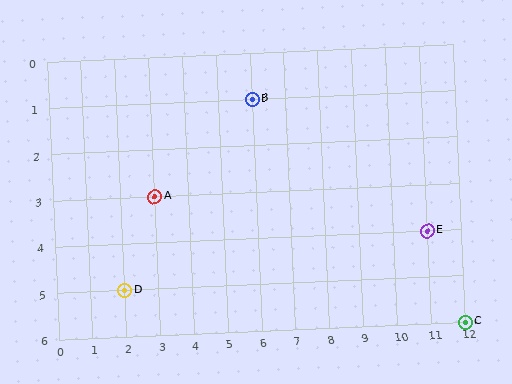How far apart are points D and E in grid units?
Points D and E are 9 columns and 1 row apart (about 9.1 grid units diagonally).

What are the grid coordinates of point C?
Point C is at grid coordinates (12, 6).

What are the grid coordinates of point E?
Point E is at grid coordinates (11, 4).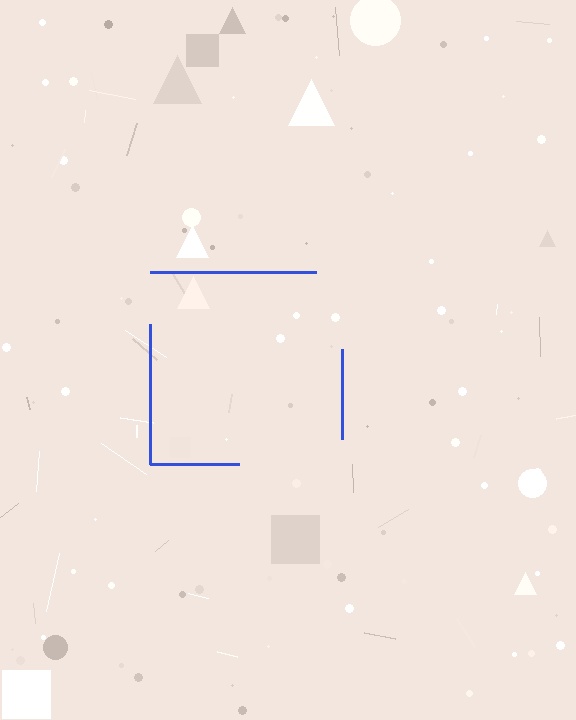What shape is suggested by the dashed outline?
The dashed outline suggests a square.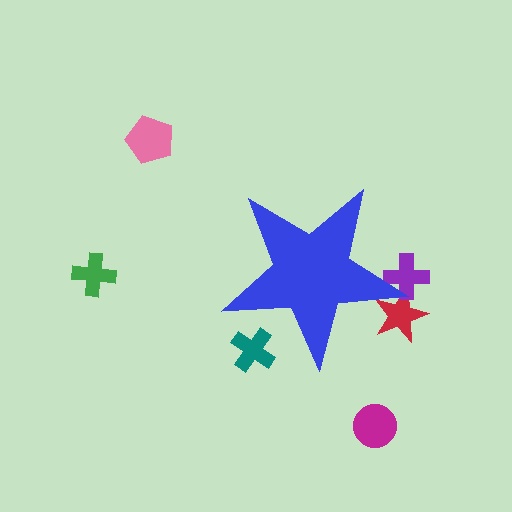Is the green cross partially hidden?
No, the green cross is fully visible.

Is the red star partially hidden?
Yes, the red star is partially hidden behind the blue star.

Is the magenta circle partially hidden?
No, the magenta circle is fully visible.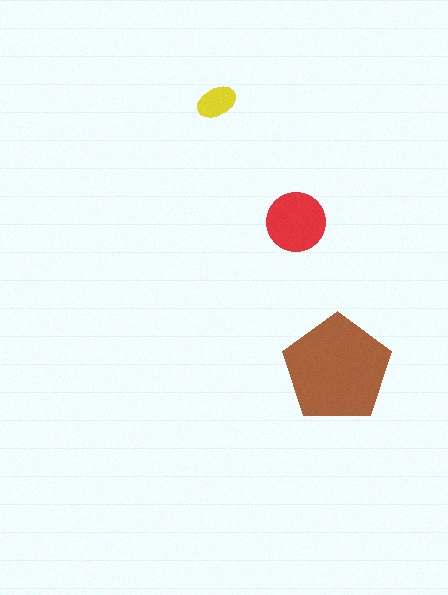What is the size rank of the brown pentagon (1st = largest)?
1st.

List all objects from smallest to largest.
The yellow ellipse, the red circle, the brown pentagon.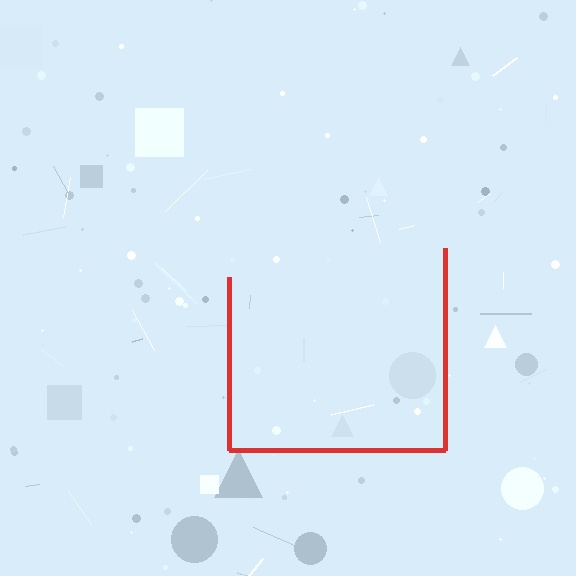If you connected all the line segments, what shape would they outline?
They would outline a square.